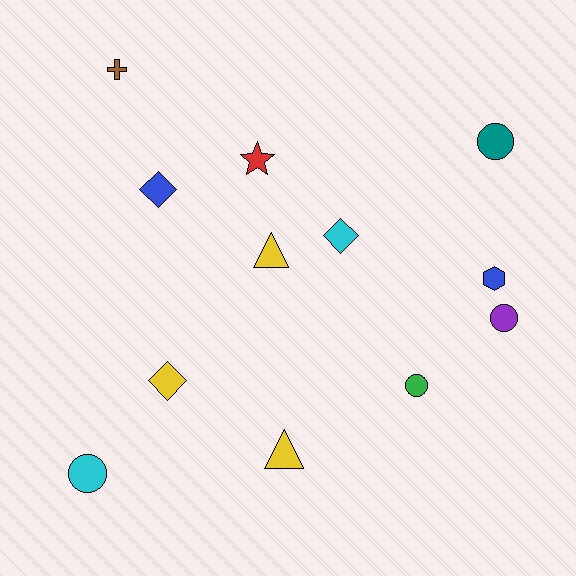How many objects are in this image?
There are 12 objects.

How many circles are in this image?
There are 4 circles.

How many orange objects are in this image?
There are no orange objects.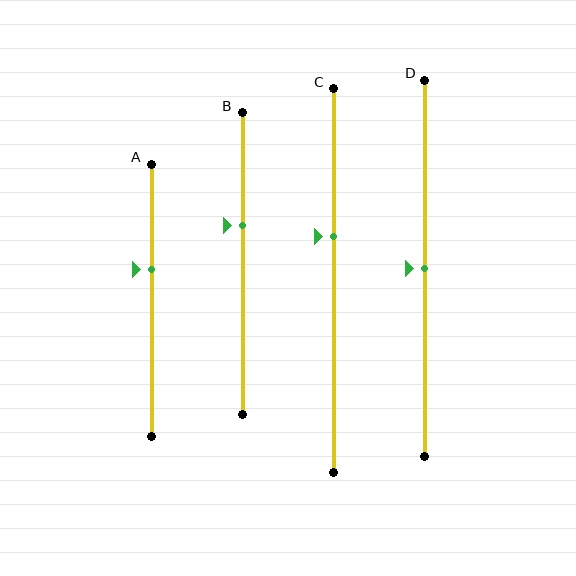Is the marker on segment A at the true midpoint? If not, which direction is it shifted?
No, the marker on segment A is shifted upward by about 11% of the segment length.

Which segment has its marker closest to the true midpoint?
Segment D has its marker closest to the true midpoint.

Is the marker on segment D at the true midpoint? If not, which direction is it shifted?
Yes, the marker on segment D is at the true midpoint.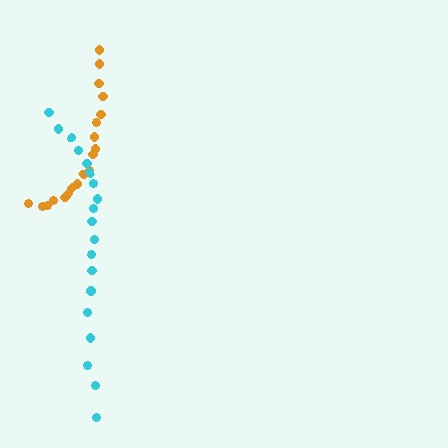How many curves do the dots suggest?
There are 2 distinct paths.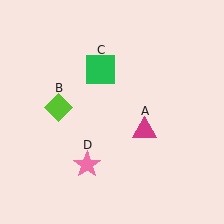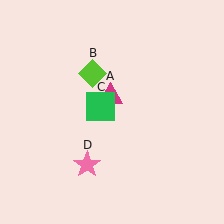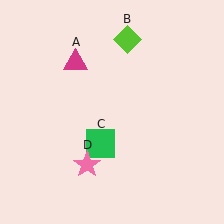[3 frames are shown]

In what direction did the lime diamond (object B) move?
The lime diamond (object B) moved up and to the right.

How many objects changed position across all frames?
3 objects changed position: magenta triangle (object A), lime diamond (object B), green square (object C).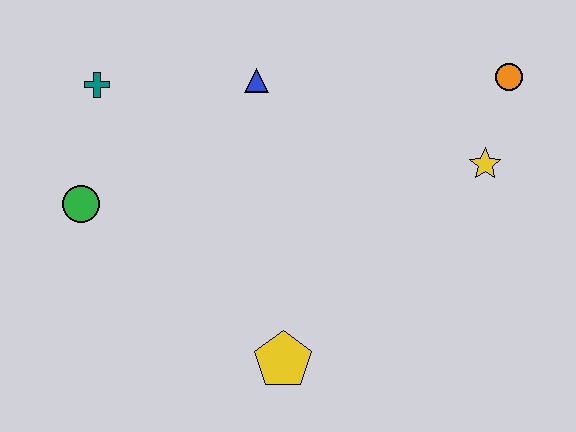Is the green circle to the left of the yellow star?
Yes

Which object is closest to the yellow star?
The orange circle is closest to the yellow star.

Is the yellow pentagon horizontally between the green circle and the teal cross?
No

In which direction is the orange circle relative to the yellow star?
The orange circle is above the yellow star.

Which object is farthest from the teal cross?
The orange circle is farthest from the teal cross.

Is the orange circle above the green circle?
Yes